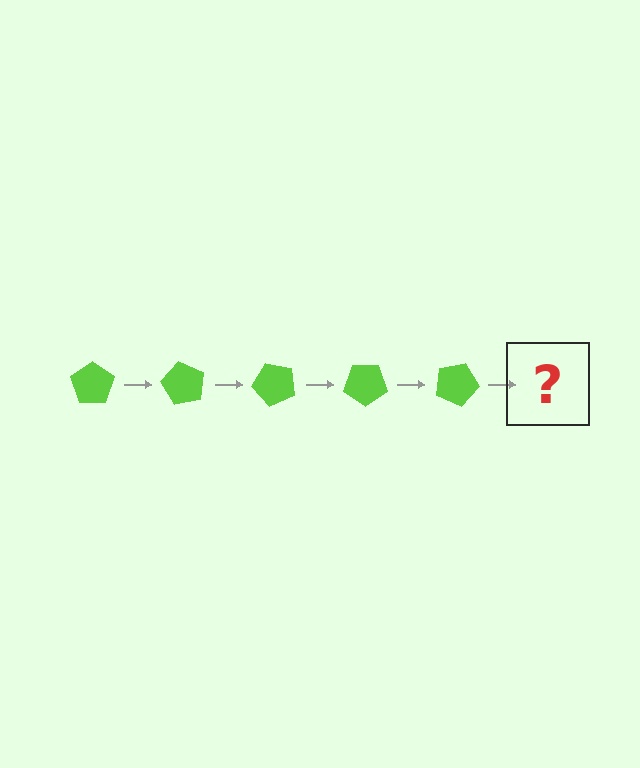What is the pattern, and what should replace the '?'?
The pattern is that the pentagon rotates 60 degrees each step. The '?' should be a lime pentagon rotated 300 degrees.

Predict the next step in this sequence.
The next step is a lime pentagon rotated 300 degrees.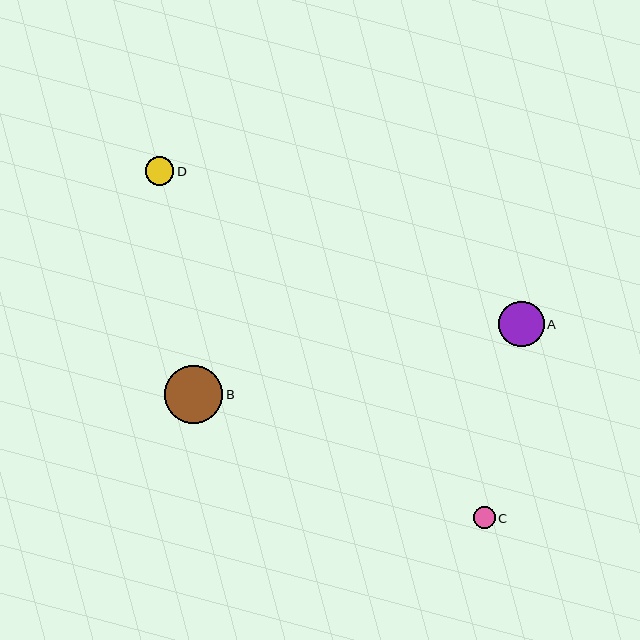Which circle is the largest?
Circle B is the largest with a size of approximately 58 pixels.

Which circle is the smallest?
Circle C is the smallest with a size of approximately 21 pixels.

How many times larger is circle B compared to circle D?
Circle B is approximately 2.1 times the size of circle D.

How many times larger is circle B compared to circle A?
Circle B is approximately 1.3 times the size of circle A.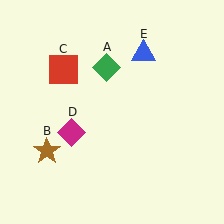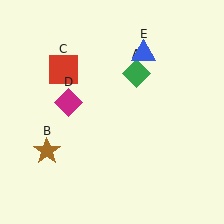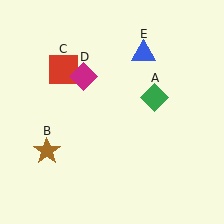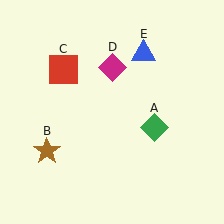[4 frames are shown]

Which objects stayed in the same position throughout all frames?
Brown star (object B) and red square (object C) and blue triangle (object E) remained stationary.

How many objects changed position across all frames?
2 objects changed position: green diamond (object A), magenta diamond (object D).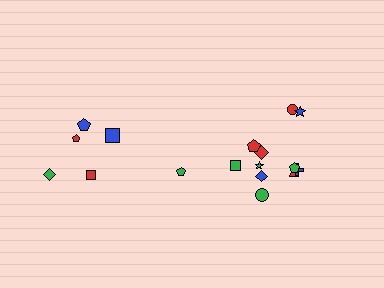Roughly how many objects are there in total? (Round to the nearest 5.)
Roughly 15 objects in total.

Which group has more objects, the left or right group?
The right group.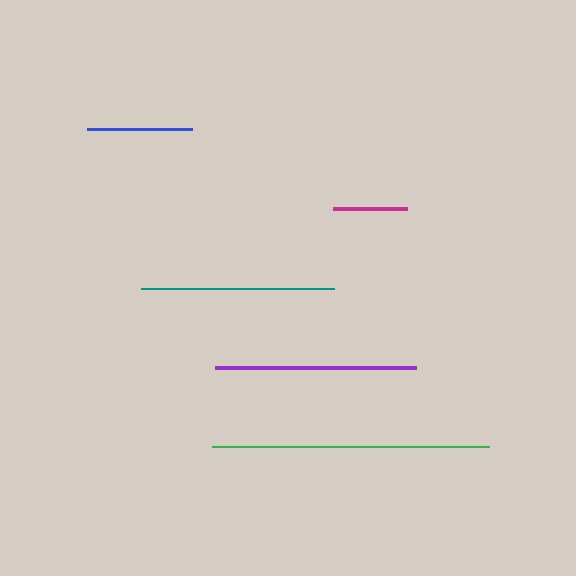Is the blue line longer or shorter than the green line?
The green line is longer than the blue line.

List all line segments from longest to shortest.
From longest to shortest: green, purple, teal, blue, magenta.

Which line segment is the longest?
The green line is the longest at approximately 277 pixels.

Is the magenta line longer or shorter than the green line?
The green line is longer than the magenta line.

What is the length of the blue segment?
The blue segment is approximately 105 pixels long.